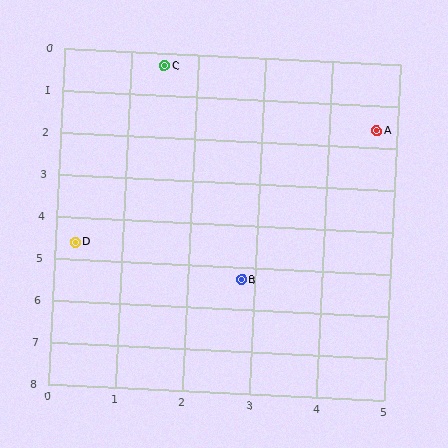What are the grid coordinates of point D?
Point D is at approximately (0.3, 4.6).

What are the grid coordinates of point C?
Point C is at approximately (1.5, 0.3).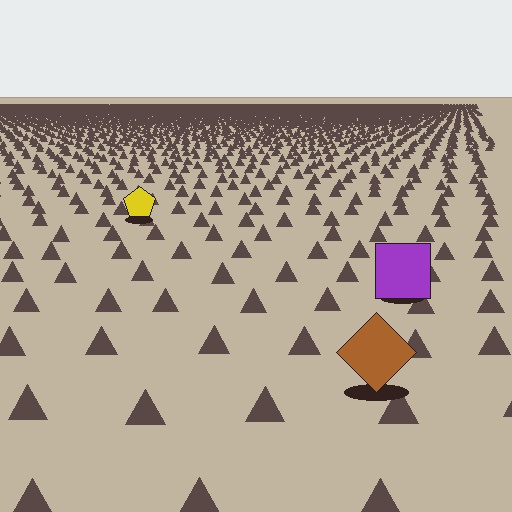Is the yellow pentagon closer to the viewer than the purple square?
No. The purple square is closer — you can tell from the texture gradient: the ground texture is coarser near it.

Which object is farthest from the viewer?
The yellow pentagon is farthest from the viewer. It appears smaller and the ground texture around it is denser.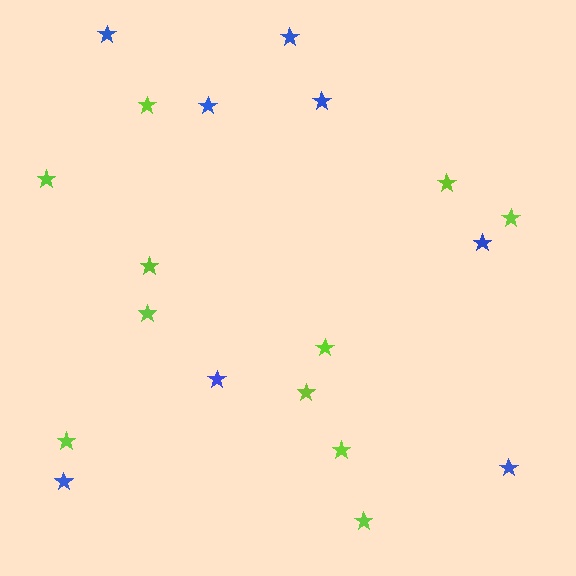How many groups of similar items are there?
There are 2 groups: one group of blue stars (8) and one group of lime stars (11).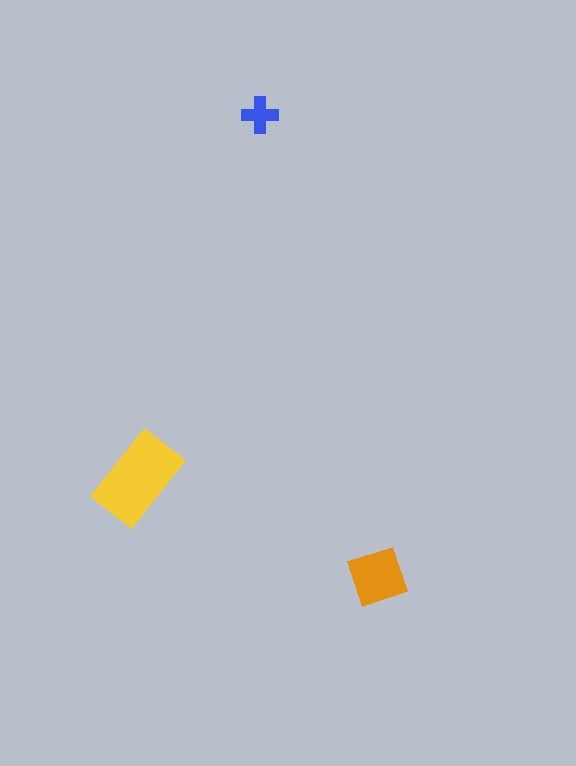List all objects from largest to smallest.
The yellow rectangle, the orange diamond, the blue cross.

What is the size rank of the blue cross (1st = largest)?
3rd.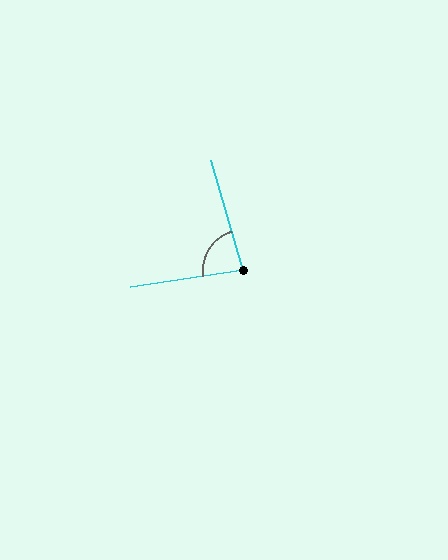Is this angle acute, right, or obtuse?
It is acute.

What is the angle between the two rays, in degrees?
Approximately 82 degrees.